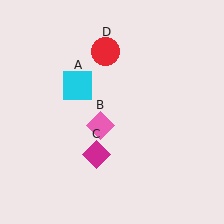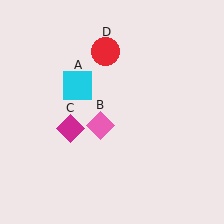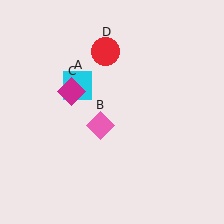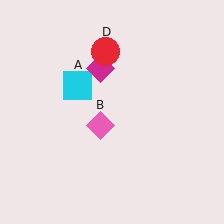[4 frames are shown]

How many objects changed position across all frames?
1 object changed position: magenta diamond (object C).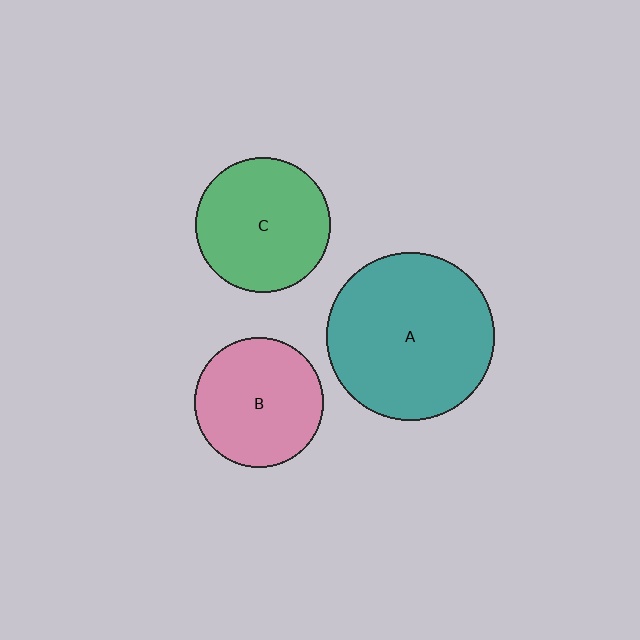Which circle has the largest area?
Circle A (teal).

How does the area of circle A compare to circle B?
Approximately 1.7 times.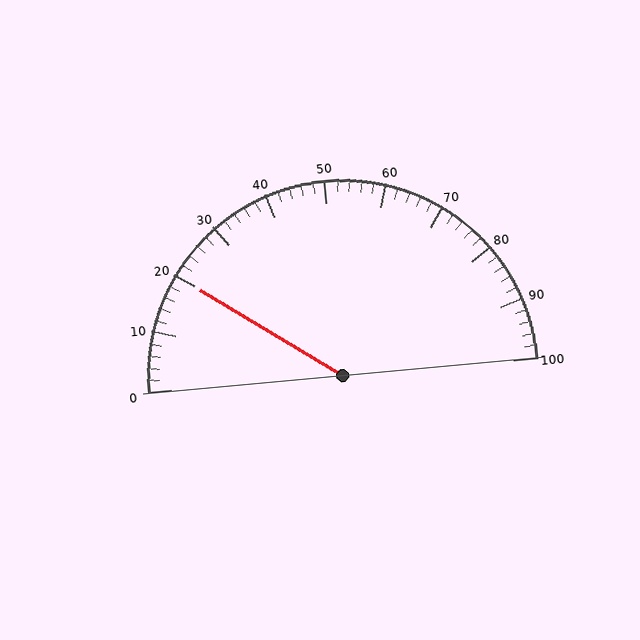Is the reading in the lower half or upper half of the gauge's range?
The reading is in the lower half of the range (0 to 100).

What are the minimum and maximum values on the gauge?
The gauge ranges from 0 to 100.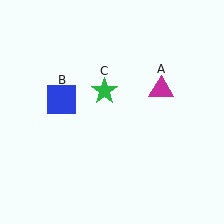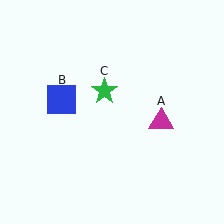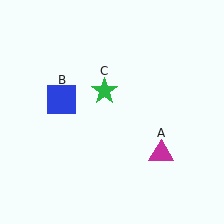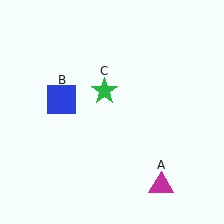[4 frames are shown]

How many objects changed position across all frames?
1 object changed position: magenta triangle (object A).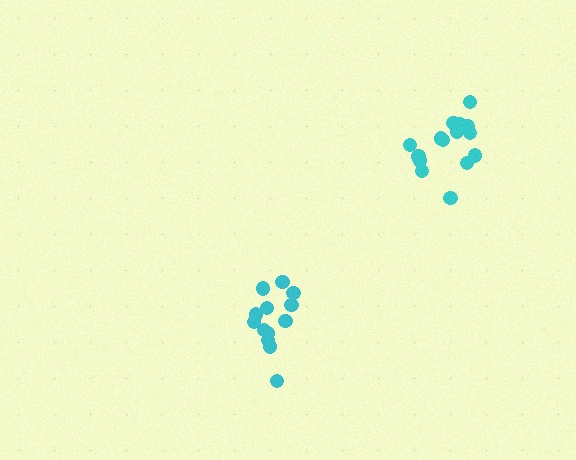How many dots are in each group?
Group 1: 13 dots, Group 2: 15 dots (28 total).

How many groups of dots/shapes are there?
There are 2 groups.